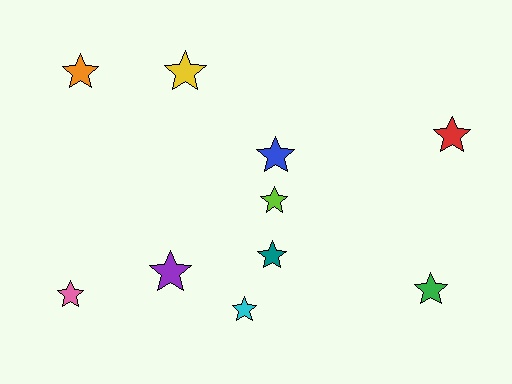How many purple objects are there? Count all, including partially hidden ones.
There is 1 purple object.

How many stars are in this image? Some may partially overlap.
There are 10 stars.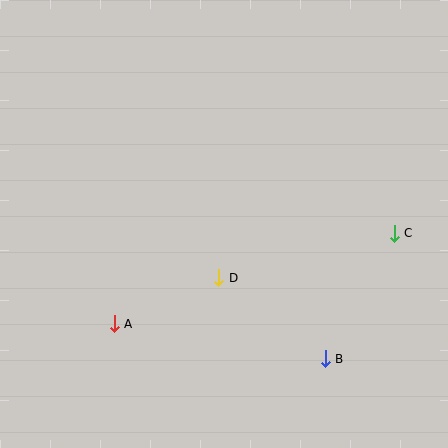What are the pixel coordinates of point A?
Point A is at (114, 324).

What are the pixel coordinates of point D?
Point D is at (219, 278).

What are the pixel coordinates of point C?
Point C is at (394, 233).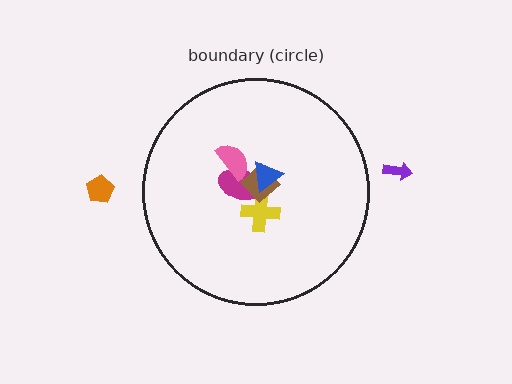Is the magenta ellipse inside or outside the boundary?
Inside.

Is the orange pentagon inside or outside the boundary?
Outside.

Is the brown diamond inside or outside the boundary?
Inside.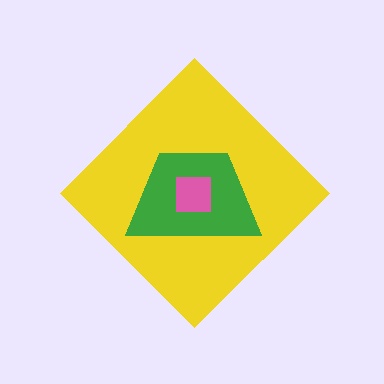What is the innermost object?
The pink square.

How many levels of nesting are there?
3.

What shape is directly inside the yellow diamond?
The green trapezoid.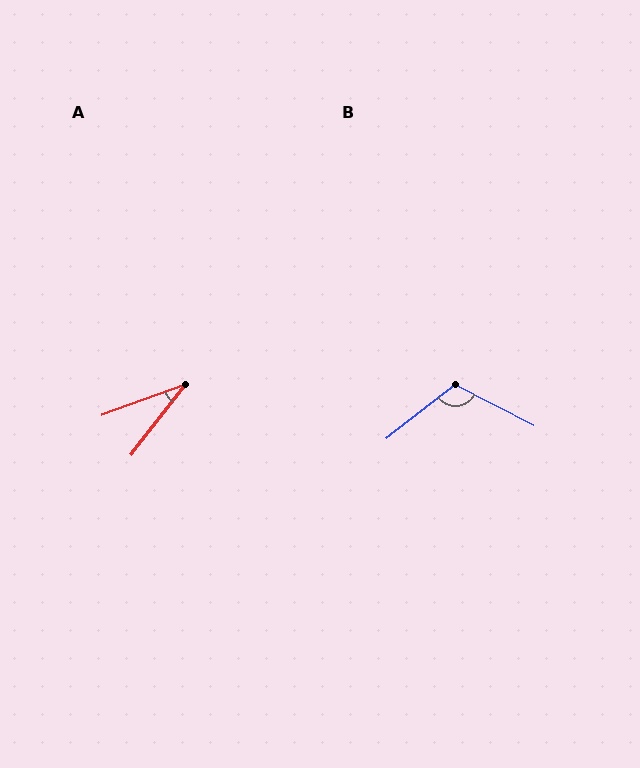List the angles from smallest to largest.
A (32°), B (115°).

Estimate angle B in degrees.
Approximately 115 degrees.